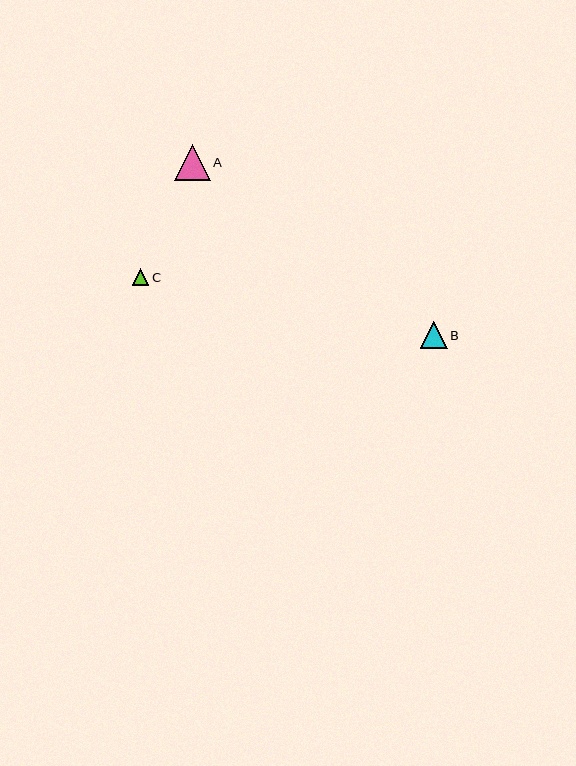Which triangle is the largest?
Triangle A is the largest with a size of approximately 36 pixels.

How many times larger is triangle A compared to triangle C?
Triangle A is approximately 2.1 times the size of triangle C.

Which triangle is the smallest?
Triangle C is the smallest with a size of approximately 17 pixels.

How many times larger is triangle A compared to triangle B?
Triangle A is approximately 1.3 times the size of triangle B.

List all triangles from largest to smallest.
From largest to smallest: A, B, C.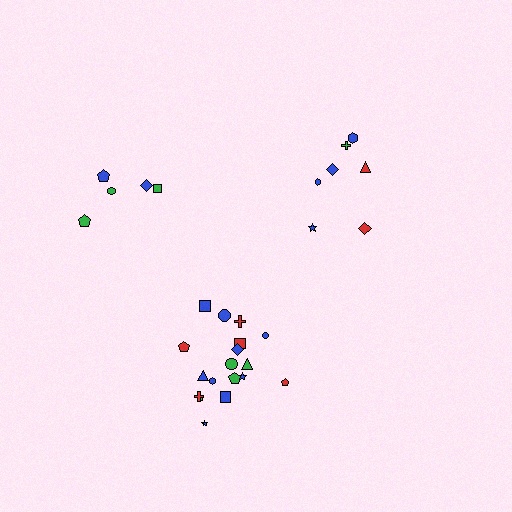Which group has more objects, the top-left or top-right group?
The top-right group.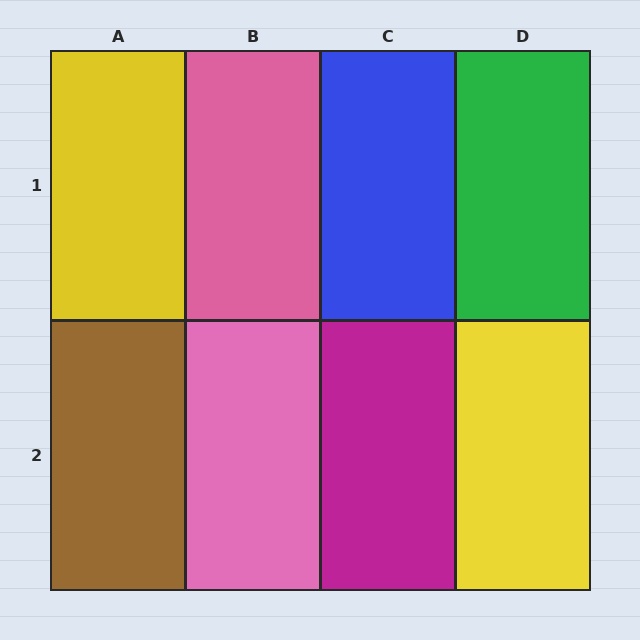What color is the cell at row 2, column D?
Yellow.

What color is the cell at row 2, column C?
Magenta.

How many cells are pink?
2 cells are pink.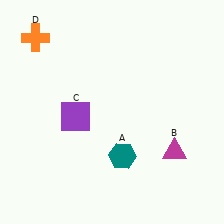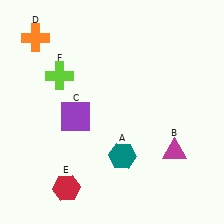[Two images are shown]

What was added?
A red hexagon (E), a lime cross (F) were added in Image 2.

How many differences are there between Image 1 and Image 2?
There are 2 differences between the two images.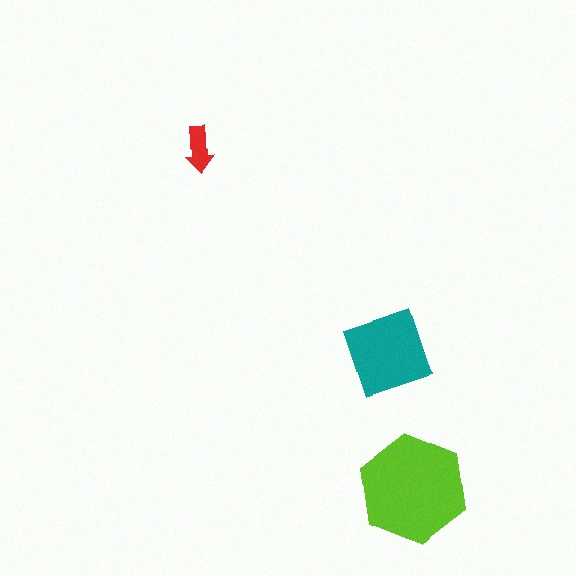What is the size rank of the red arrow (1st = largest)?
3rd.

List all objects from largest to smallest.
The lime hexagon, the teal square, the red arrow.